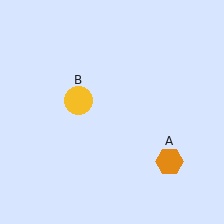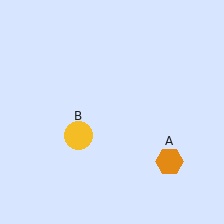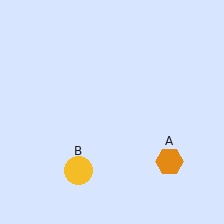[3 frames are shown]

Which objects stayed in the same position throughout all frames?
Orange hexagon (object A) remained stationary.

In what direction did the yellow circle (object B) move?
The yellow circle (object B) moved down.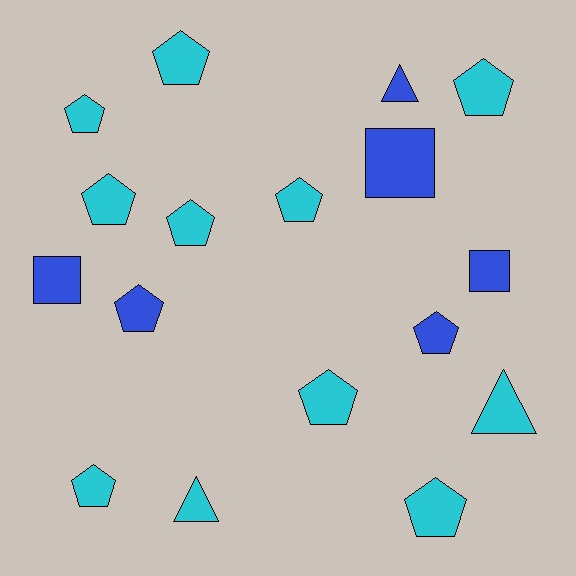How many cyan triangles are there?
There are 2 cyan triangles.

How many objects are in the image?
There are 17 objects.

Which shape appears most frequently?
Pentagon, with 11 objects.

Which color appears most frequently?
Cyan, with 11 objects.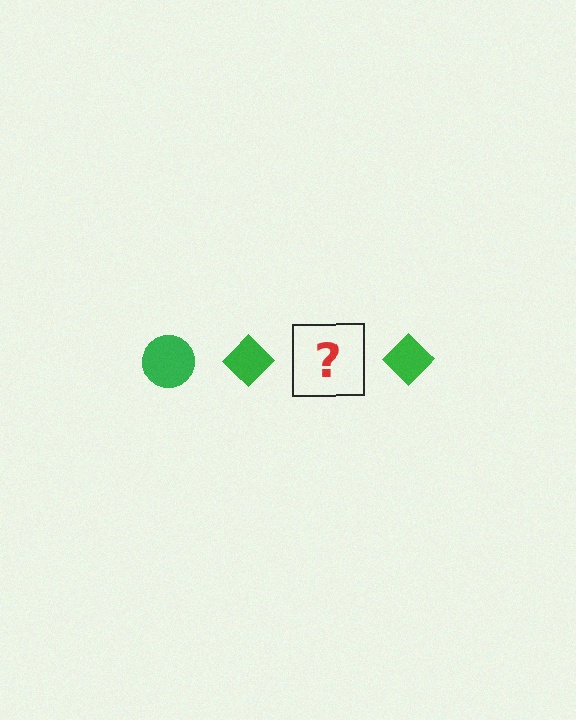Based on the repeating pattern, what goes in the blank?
The blank should be a green circle.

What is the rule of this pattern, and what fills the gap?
The rule is that the pattern cycles through circle, diamond shapes in green. The gap should be filled with a green circle.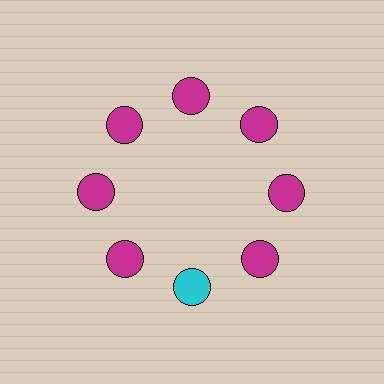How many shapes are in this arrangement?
There are 8 shapes arranged in a ring pattern.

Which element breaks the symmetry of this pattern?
The cyan circle at roughly the 6 o'clock position breaks the symmetry. All other shapes are magenta circles.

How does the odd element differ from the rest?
It has a different color: cyan instead of magenta.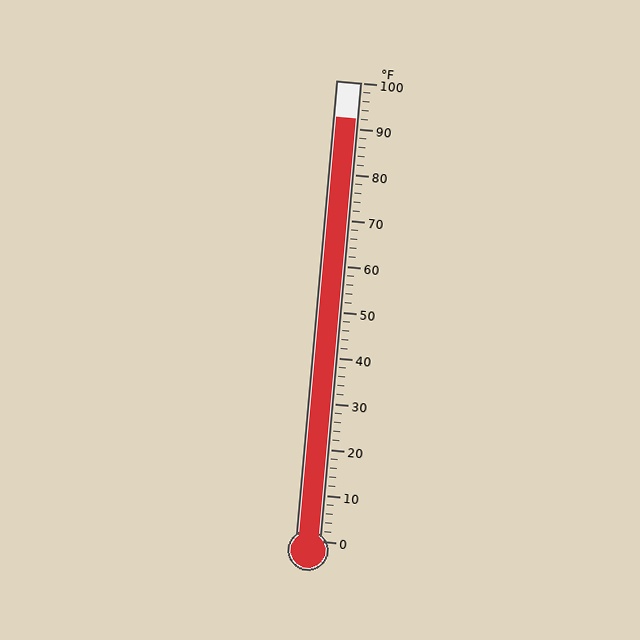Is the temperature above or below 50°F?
The temperature is above 50°F.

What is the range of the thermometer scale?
The thermometer scale ranges from 0°F to 100°F.